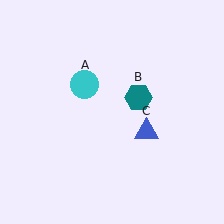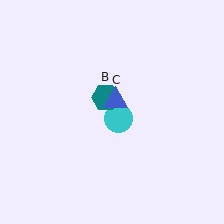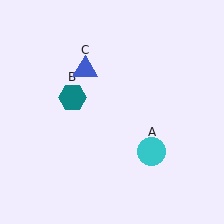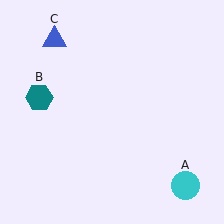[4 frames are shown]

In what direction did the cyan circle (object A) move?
The cyan circle (object A) moved down and to the right.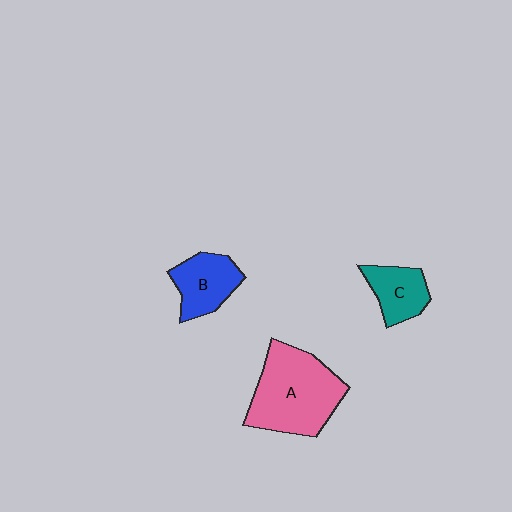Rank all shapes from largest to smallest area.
From largest to smallest: A (pink), B (blue), C (teal).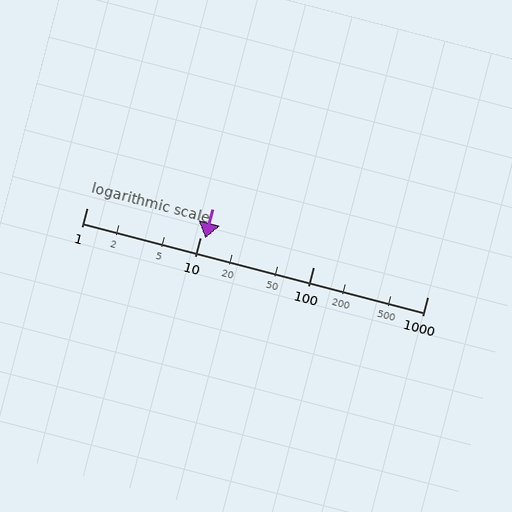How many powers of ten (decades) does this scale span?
The scale spans 3 decades, from 1 to 1000.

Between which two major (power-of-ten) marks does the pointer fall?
The pointer is between 10 and 100.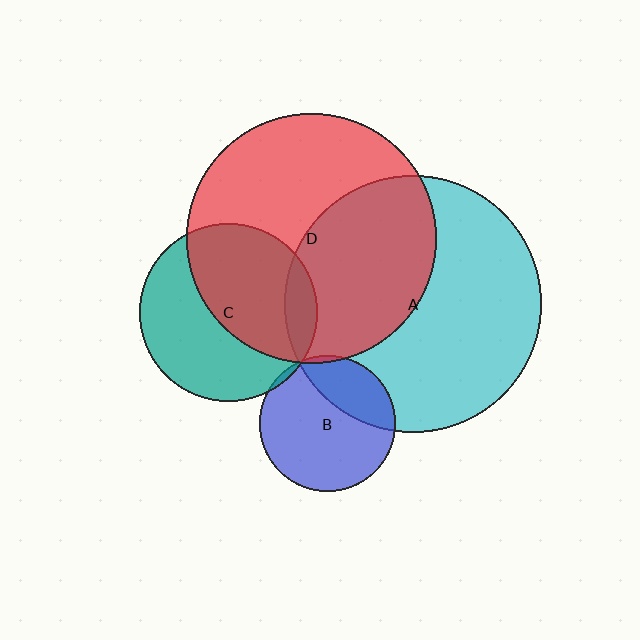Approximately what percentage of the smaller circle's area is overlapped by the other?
Approximately 45%.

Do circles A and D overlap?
Yes.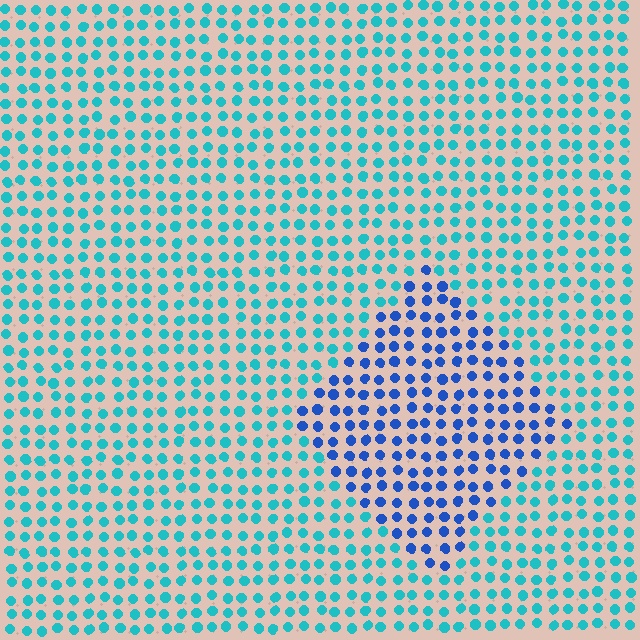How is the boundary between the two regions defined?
The boundary is defined purely by a slight shift in hue (about 40 degrees). Spacing, size, and orientation are identical on both sides.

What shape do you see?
I see a diamond.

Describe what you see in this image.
The image is filled with small cyan elements in a uniform arrangement. A diamond-shaped region is visible where the elements are tinted to a slightly different hue, forming a subtle color boundary.